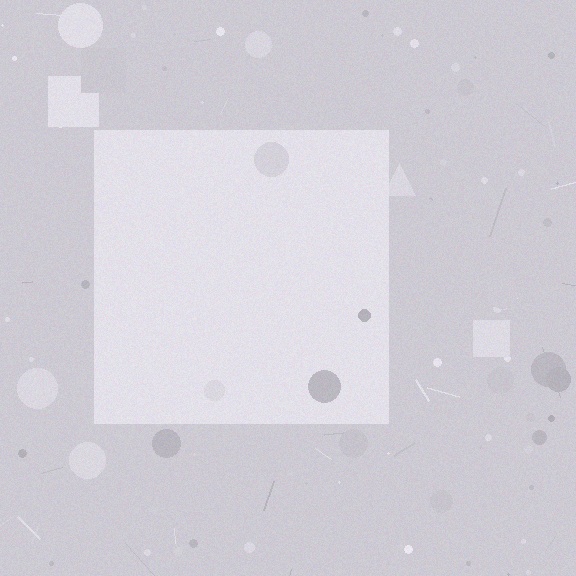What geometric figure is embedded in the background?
A square is embedded in the background.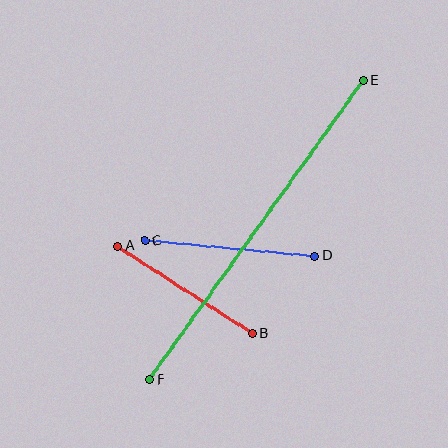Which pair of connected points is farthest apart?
Points E and F are farthest apart.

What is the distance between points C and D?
The distance is approximately 171 pixels.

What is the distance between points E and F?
The distance is approximately 368 pixels.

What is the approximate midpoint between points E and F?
The midpoint is at approximately (256, 230) pixels.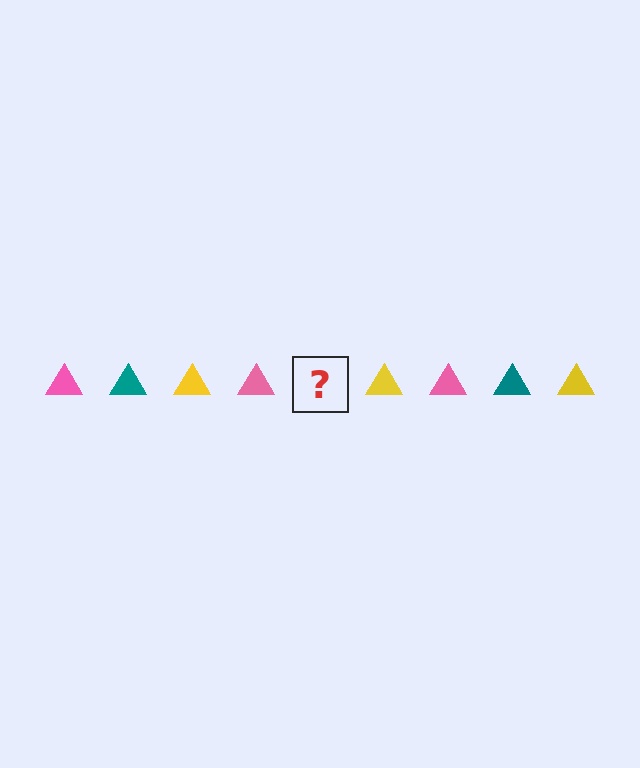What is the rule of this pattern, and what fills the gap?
The rule is that the pattern cycles through pink, teal, yellow triangles. The gap should be filled with a teal triangle.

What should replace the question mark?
The question mark should be replaced with a teal triangle.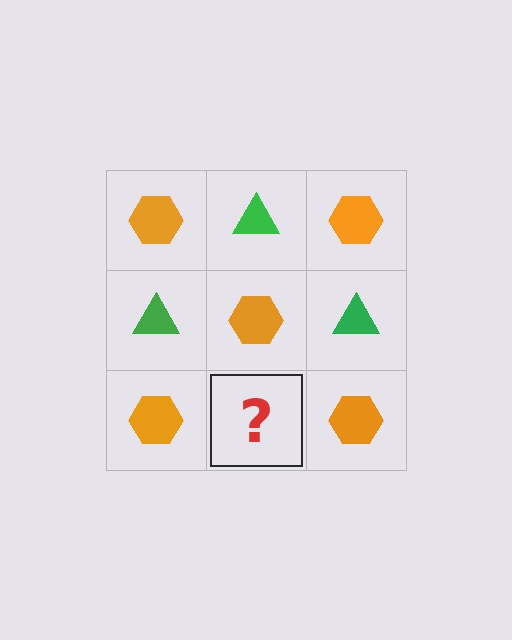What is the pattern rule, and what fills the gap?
The rule is that it alternates orange hexagon and green triangle in a checkerboard pattern. The gap should be filled with a green triangle.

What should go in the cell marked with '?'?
The missing cell should contain a green triangle.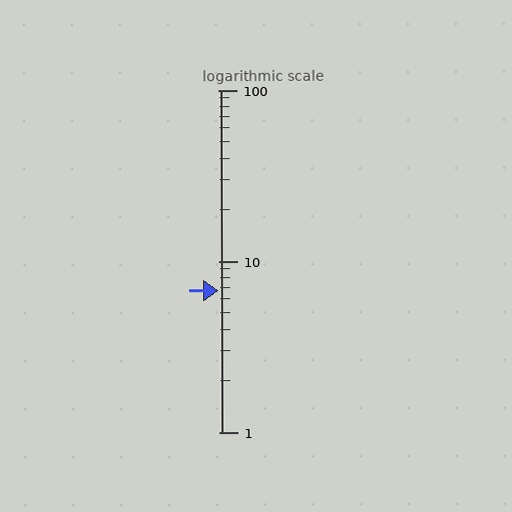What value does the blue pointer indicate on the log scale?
The pointer indicates approximately 6.7.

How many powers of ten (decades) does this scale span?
The scale spans 2 decades, from 1 to 100.